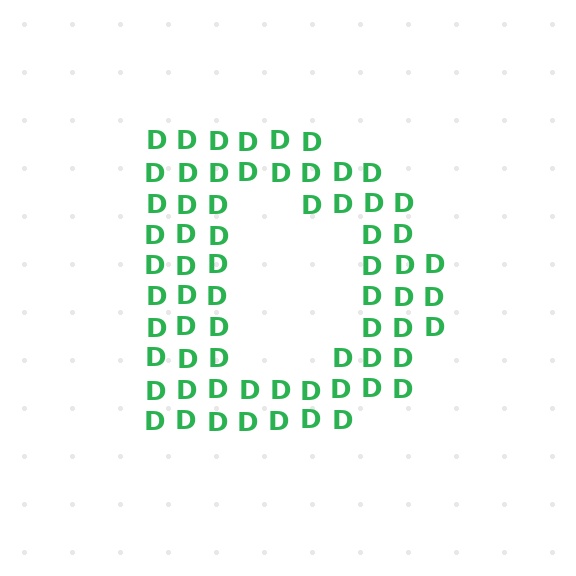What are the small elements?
The small elements are letter D's.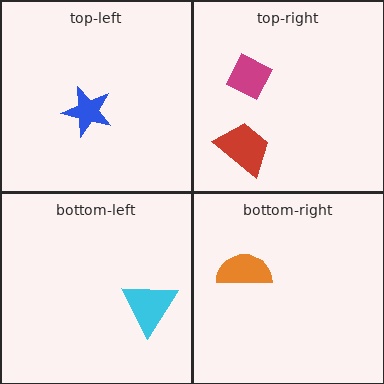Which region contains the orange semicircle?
The bottom-right region.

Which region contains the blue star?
The top-left region.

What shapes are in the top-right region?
The magenta diamond, the red trapezoid.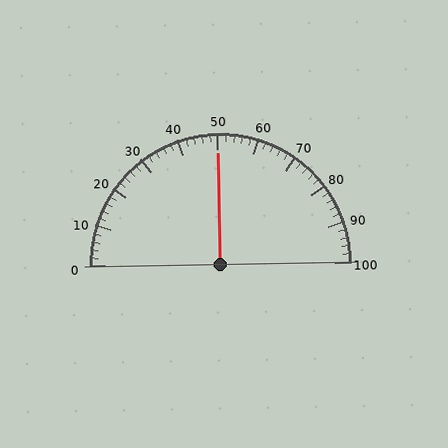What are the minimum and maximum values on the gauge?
The gauge ranges from 0 to 100.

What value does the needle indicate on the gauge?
The needle indicates approximately 50.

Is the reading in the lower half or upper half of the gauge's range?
The reading is in the upper half of the range (0 to 100).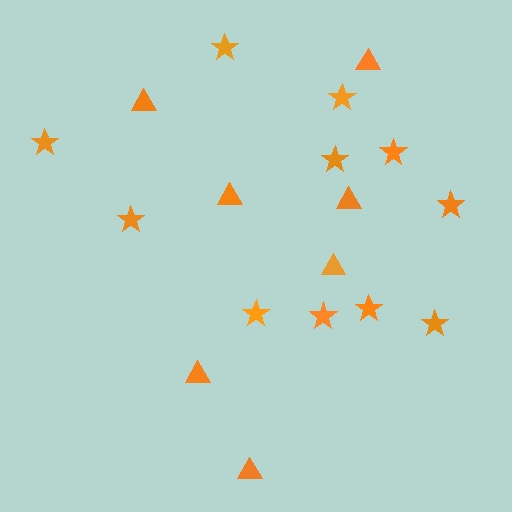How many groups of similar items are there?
There are 2 groups: one group of stars (11) and one group of triangles (7).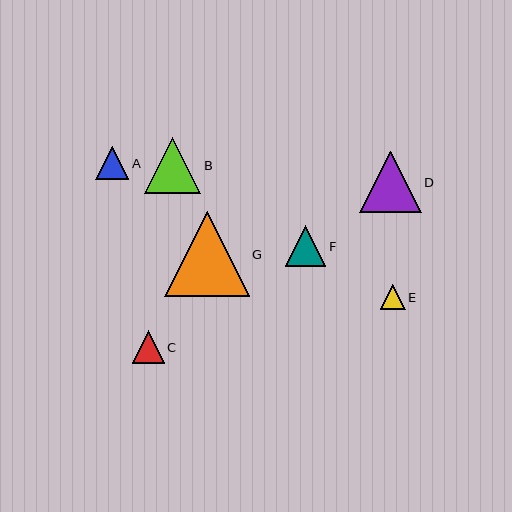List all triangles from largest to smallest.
From largest to smallest: G, D, B, F, A, C, E.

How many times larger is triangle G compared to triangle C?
Triangle G is approximately 2.6 times the size of triangle C.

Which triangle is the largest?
Triangle G is the largest with a size of approximately 85 pixels.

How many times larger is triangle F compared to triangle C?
Triangle F is approximately 1.3 times the size of triangle C.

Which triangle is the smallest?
Triangle E is the smallest with a size of approximately 25 pixels.